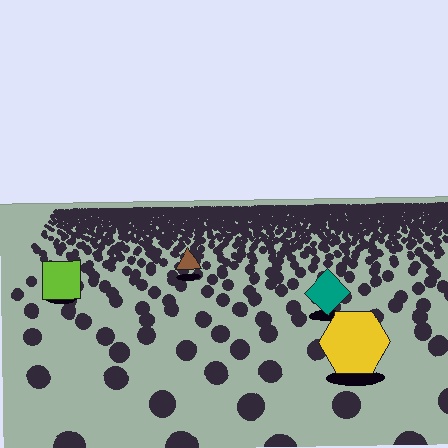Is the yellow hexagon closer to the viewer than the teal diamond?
Yes. The yellow hexagon is closer — you can tell from the texture gradient: the ground texture is coarser near it.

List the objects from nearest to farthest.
From nearest to farthest: the yellow hexagon, the teal diamond, the lime square, the brown triangle.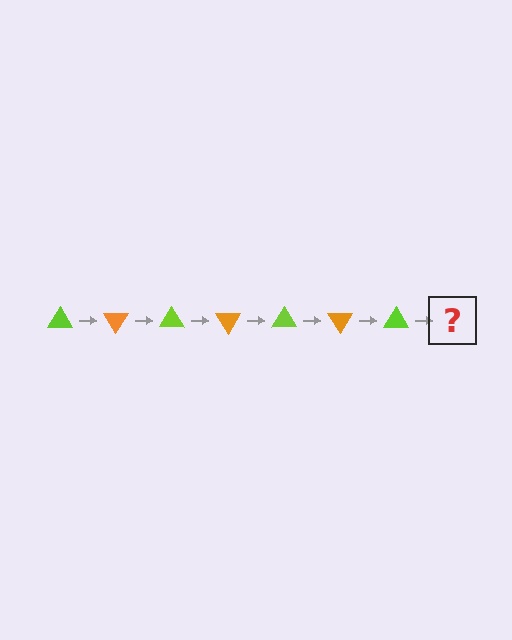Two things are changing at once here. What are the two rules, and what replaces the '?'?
The two rules are that it rotates 60 degrees each step and the color cycles through lime and orange. The '?' should be an orange triangle, rotated 420 degrees from the start.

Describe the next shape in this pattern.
It should be an orange triangle, rotated 420 degrees from the start.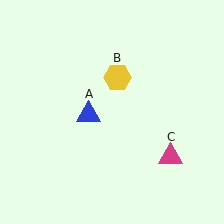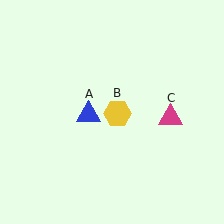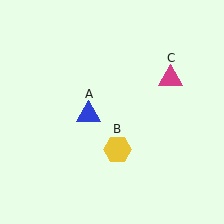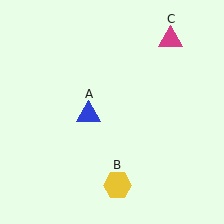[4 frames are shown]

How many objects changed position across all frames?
2 objects changed position: yellow hexagon (object B), magenta triangle (object C).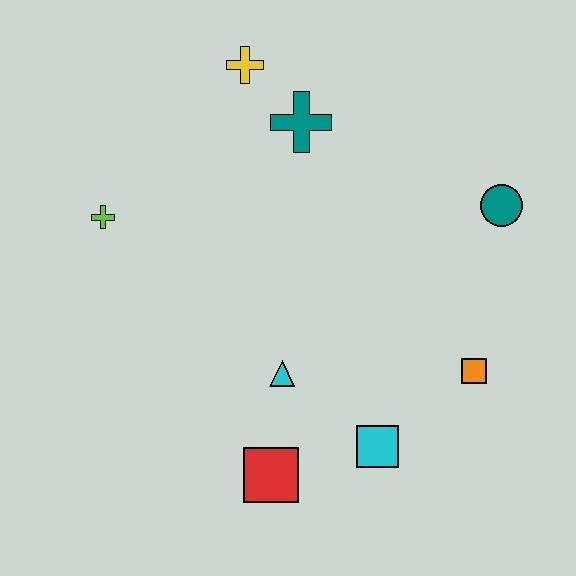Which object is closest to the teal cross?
The yellow cross is closest to the teal cross.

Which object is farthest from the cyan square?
The yellow cross is farthest from the cyan square.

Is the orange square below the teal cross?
Yes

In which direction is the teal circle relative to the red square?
The teal circle is above the red square.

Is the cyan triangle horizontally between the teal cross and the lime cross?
Yes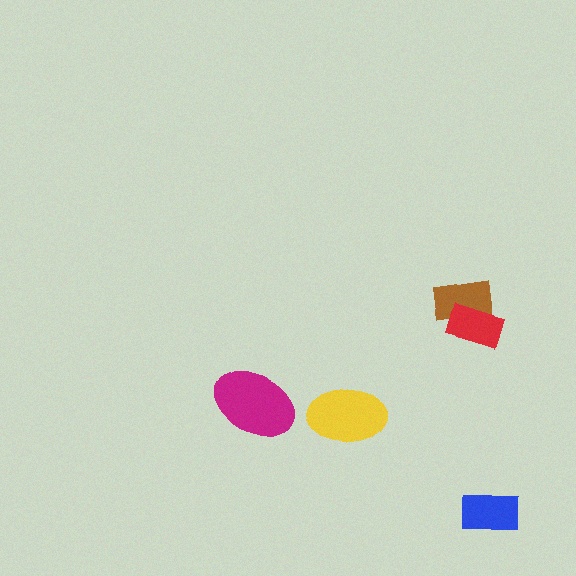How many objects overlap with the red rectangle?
1 object overlaps with the red rectangle.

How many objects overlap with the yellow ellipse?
0 objects overlap with the yellow ellipse.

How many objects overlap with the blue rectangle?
0 objects overlap with the blue rectangle.